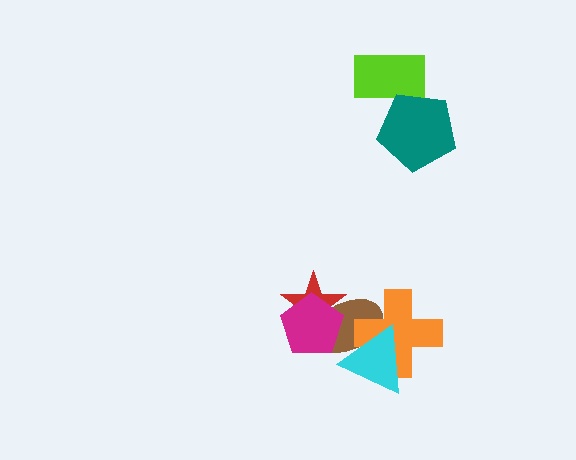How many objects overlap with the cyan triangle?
2 objects overlap with the cyan triangle.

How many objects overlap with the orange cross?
2 objects overlap with the orange cross.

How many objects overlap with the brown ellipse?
4 objects overlap with the brown ellipse.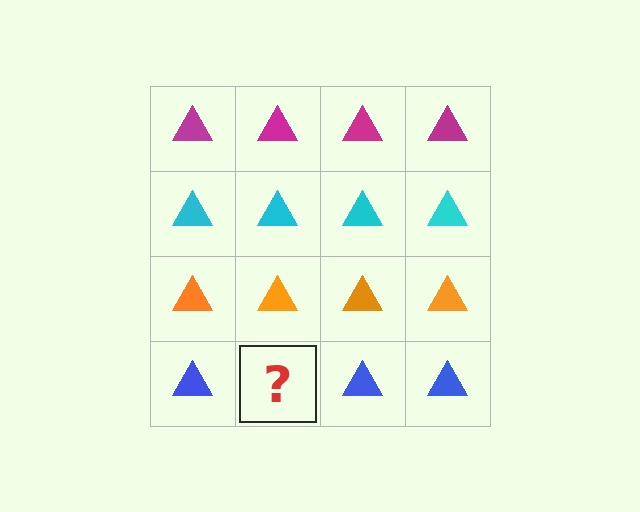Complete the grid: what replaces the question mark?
The question mark should be replaced with a blue triangle.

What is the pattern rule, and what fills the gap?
The rule is that each row has a consistent color. The gap should be filled with a blue triangle.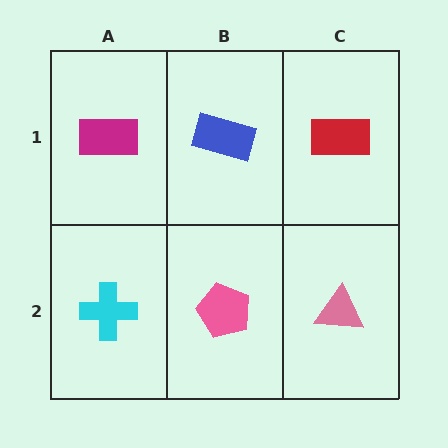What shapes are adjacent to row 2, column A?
A magenta rectangle (row 1, column A), a pink pentagon (row 2, column B).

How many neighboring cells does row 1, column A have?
2.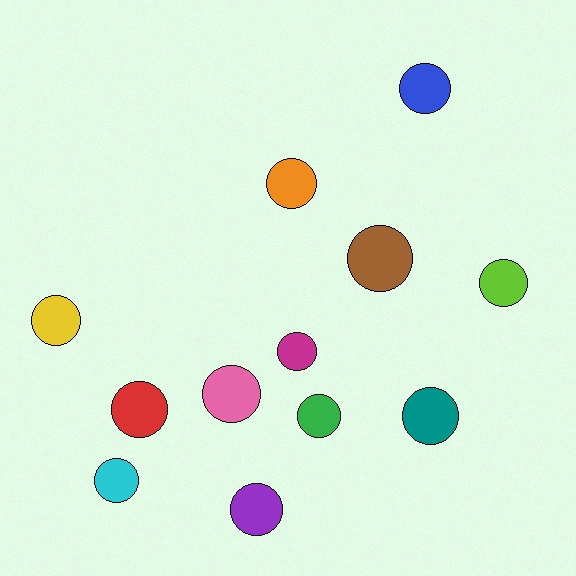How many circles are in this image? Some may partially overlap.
There are 12 circles.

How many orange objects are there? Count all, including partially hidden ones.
There is 1 orange object.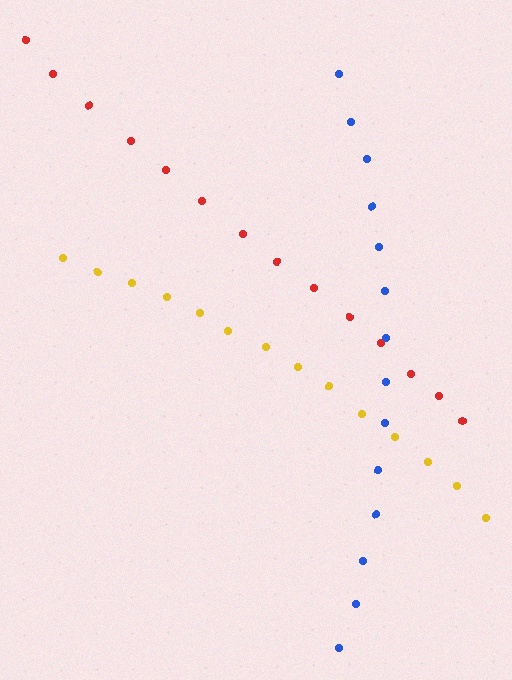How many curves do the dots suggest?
There are 3 distinct paths.